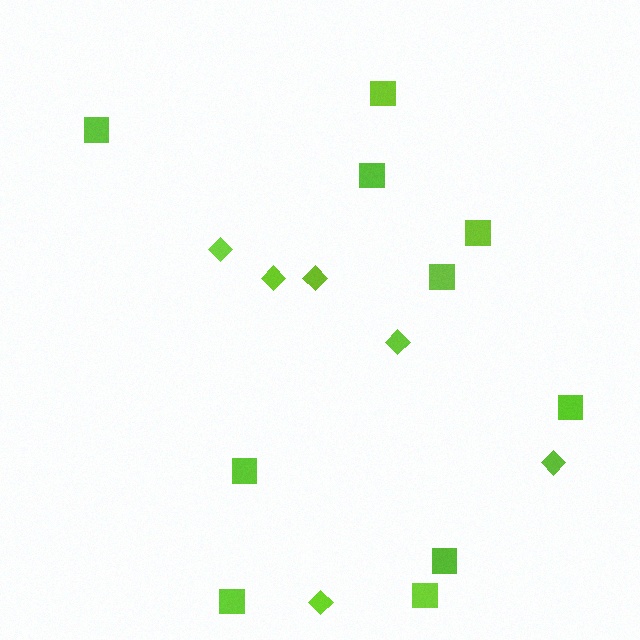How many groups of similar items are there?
There are 2 groups: one group of diamonds (6) and one group of squares (10).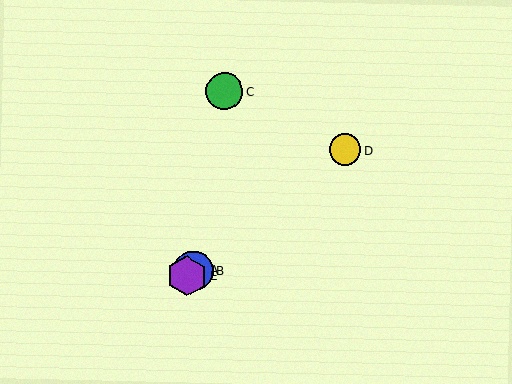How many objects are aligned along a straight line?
4 objects (A, B, D, E) are aligned along a straight line.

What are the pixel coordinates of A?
Object A is at (195, 269).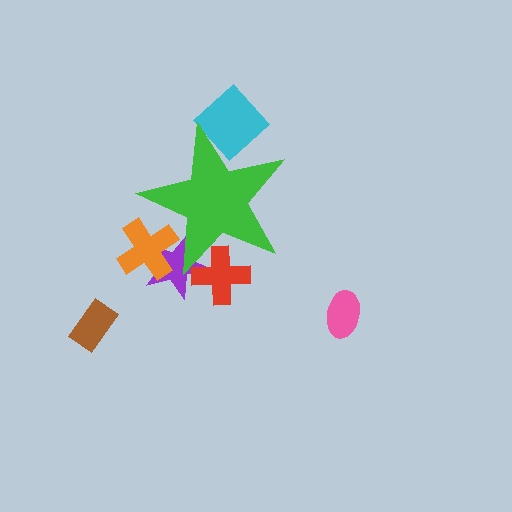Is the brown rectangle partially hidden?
No, the brown rectangle is fully visible.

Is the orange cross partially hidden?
Yes, the orange cross is partially hidden behind the green star.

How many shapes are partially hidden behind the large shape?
4 shapes are partially hidden.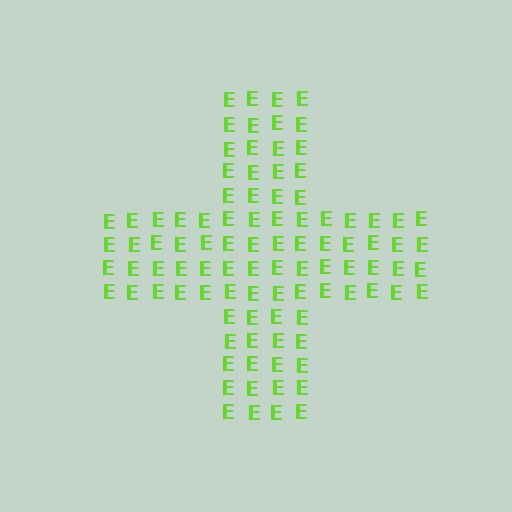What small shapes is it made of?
It is made of small letter E's.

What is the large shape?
The large shape is a cross.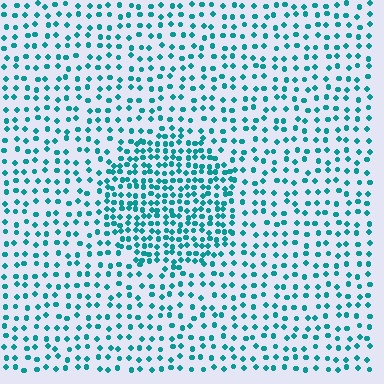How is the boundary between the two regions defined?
The boundary is defined by a change in element density (approximately 2.0x ratio). All elements are the same color, size, and shape.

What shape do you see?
I see a circle.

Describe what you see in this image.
The image contains small teal elements arranged at two different densities. A circle-shaped region is visible where the elements are more densely packed than the surrounding area.